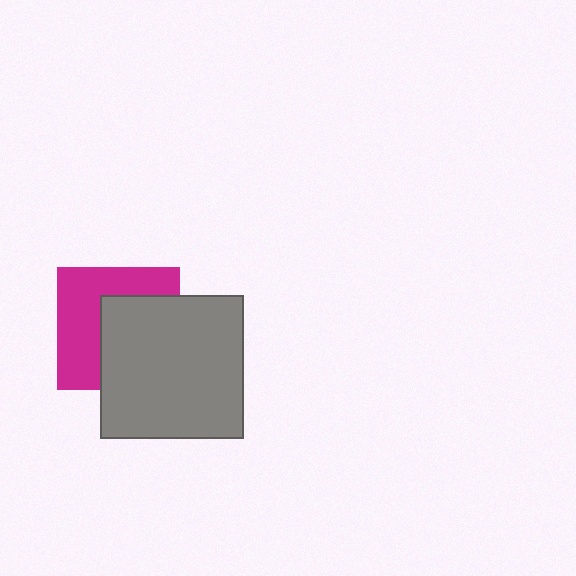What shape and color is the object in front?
The object in front is a gray square.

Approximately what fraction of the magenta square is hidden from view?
Roughly 51% of the magenta square is hidden behind the gray square.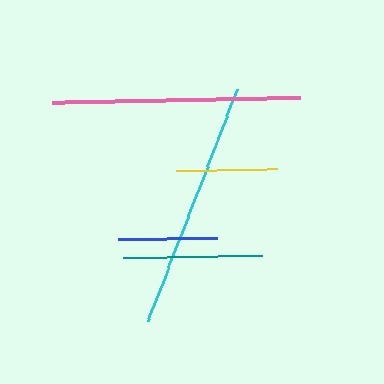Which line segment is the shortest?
The blue line is the shortest at approximately 98 pixels.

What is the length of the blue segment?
The blue segment is approximately 98 pixels long.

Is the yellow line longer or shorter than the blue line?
The yellow line is longer than the blue line.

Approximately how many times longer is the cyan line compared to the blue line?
The cyan line is approximately 2.5 times the length of the blue line.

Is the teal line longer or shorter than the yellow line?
The teal line is longer than the yellow line.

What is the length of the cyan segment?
The cyan segment is approximately 248 pixels long.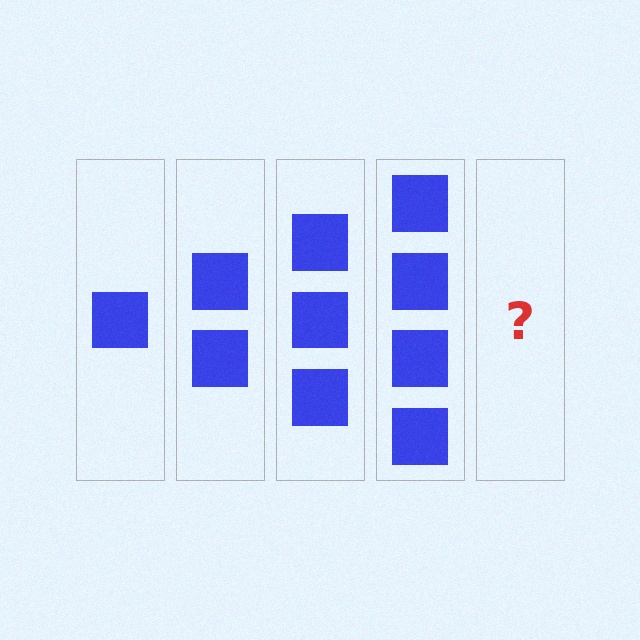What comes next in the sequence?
The next element should be 5 squares.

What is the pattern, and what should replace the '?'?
The pattern is that each step adds one more square. The '?' should be 5 squares.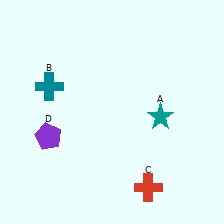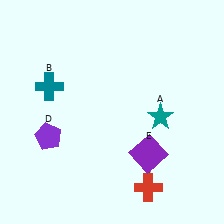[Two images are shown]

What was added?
A purple square (E) was added in Image 2.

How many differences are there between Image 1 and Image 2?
There is 1 difference between the two images.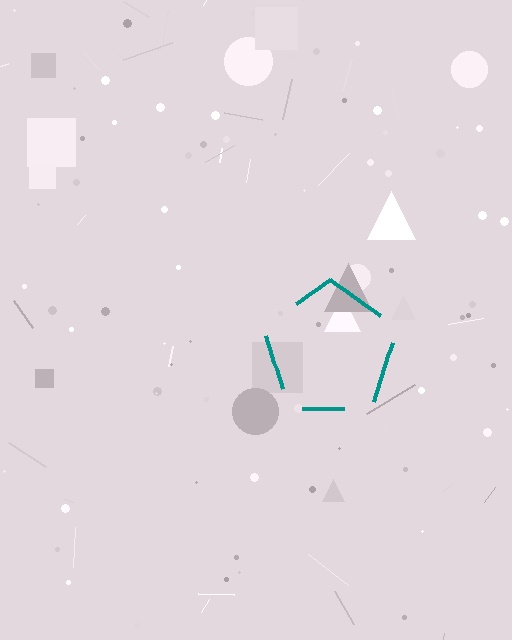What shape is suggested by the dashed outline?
The dashed outline suggests a pentagon.